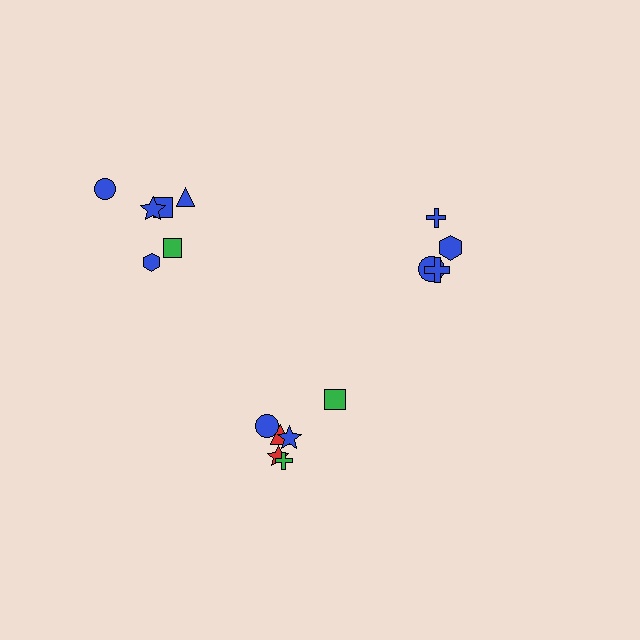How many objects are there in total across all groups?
There are 16 objects.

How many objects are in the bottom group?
There are 6 objects.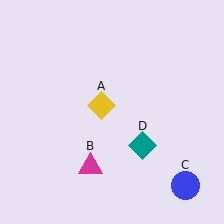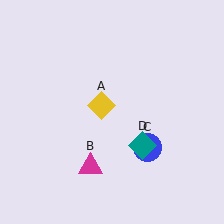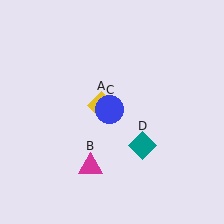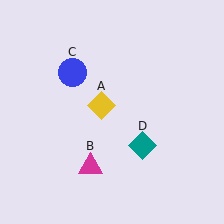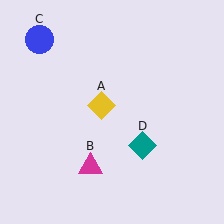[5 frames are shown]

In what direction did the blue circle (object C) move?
The blue circle (object C) moved up and to the left.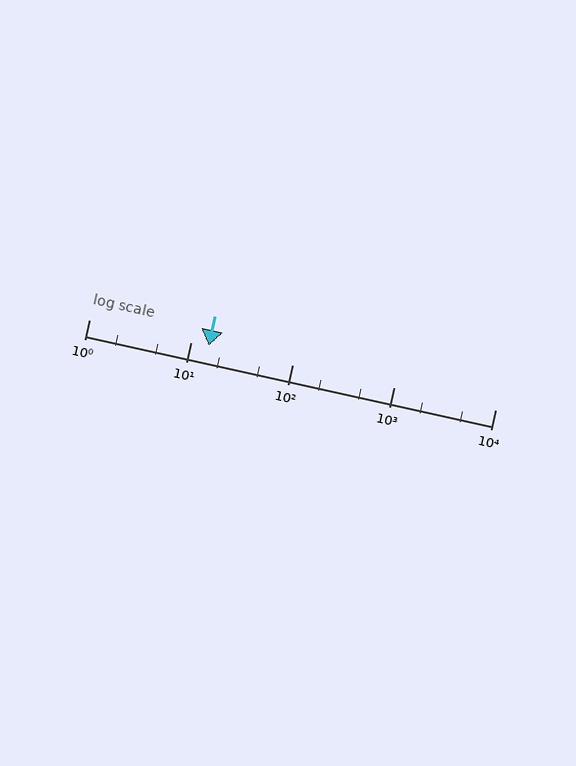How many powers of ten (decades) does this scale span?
The scale spans 4 decades, from 1 to 10000.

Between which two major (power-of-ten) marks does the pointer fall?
The pointer is between 10 and 100.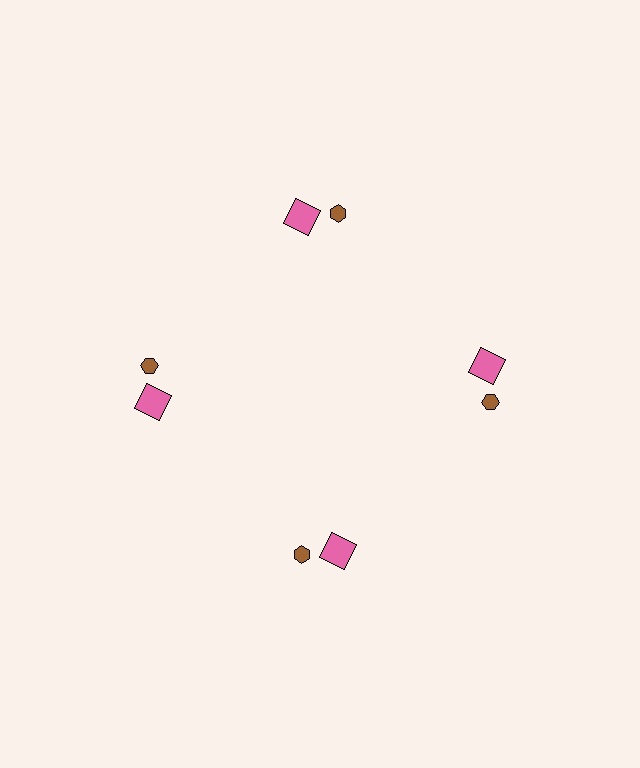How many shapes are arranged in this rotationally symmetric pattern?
There are 8 shapes, arranged in 4 groups of 2.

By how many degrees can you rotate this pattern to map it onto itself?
The pattern maps onto itself every 90 degrees of rotation.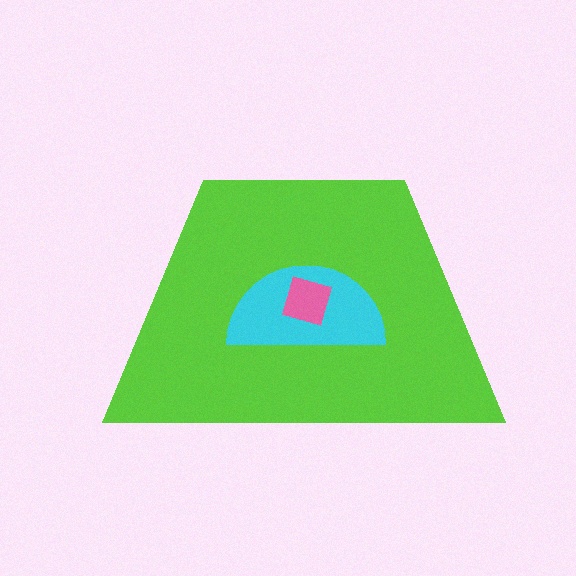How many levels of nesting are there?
3.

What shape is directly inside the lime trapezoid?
The cyan semicircle.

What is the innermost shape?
The pink square.